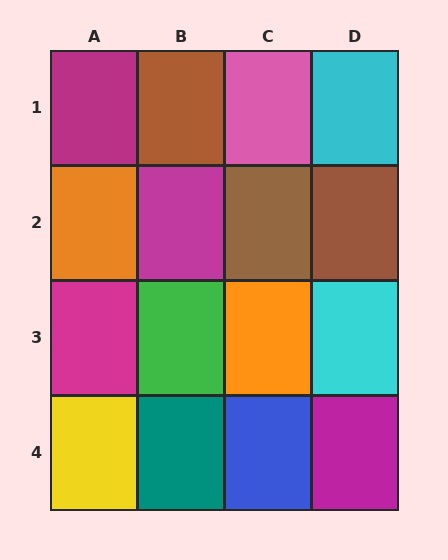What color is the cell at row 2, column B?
Magenta.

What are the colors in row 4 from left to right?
Yellow, teal, blue, magenta.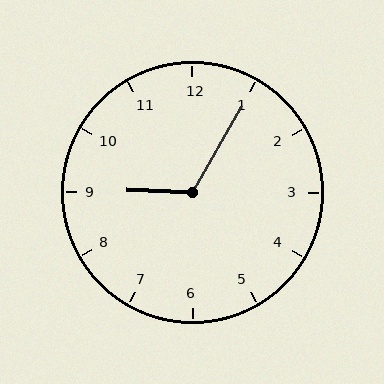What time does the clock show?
9:05.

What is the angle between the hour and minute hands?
Approximately 118 degrees.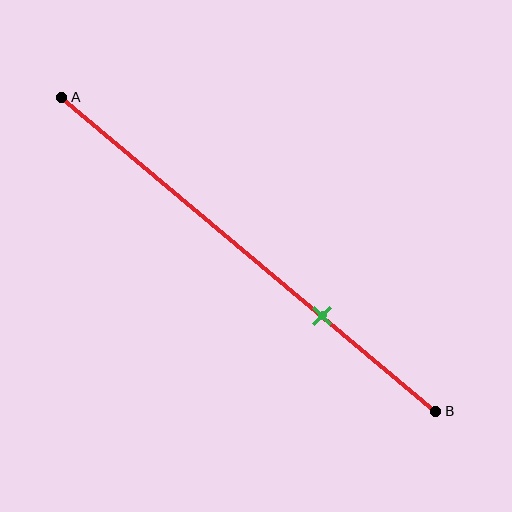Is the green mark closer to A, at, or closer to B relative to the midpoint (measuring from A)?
The green mark is closer to point B than the midpoint of segment AB.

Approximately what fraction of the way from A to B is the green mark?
The green mark is approximately 70% of the way from A to B.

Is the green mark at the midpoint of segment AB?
No, the mark is at about 70% from A, not at the 50% midpoint.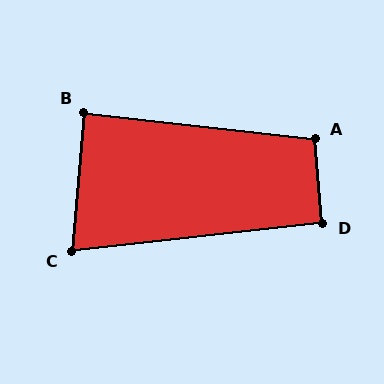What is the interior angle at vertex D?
Approximately 92 degrees (approximately right).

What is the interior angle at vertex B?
Approximately 88 degrees (approximately right).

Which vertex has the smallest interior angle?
C, at approximately 79 degrees.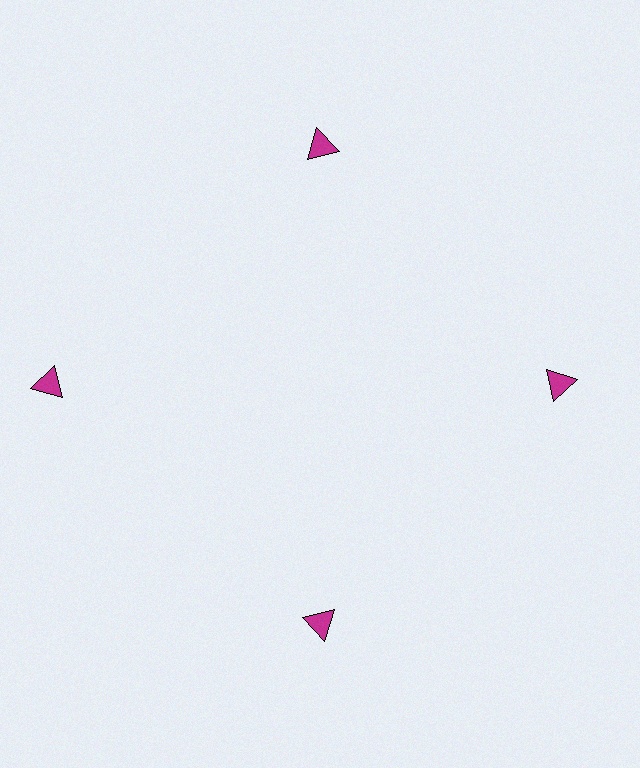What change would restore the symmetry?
The symmetry would be restored by moving it inward, back onto the ring so that all 4 triangles sit at equal angles and equal distance from the center.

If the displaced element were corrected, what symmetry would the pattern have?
It would have 4-fold rotational symmetry — the pattern would map onto itself every 90 degrees.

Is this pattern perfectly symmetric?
No. The 4 magenta triangles are arranged in a ring, but one element near the 9 o'clock position is pushed outward from the center, breaking the 4-fold rotational symmetry.